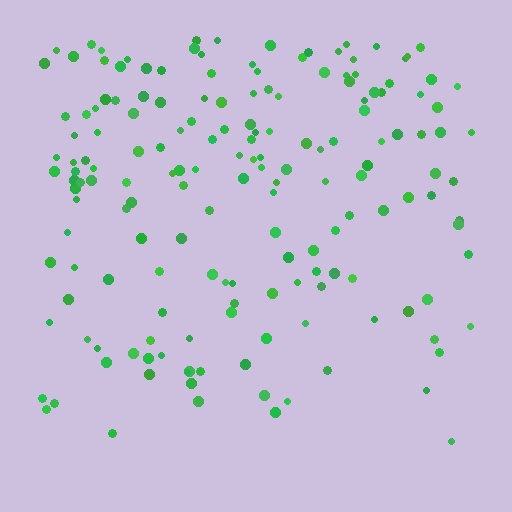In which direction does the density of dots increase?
From bottom to top, with the top side densest.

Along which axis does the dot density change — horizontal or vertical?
Vertical.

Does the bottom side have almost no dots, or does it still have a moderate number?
Still a moderate number, just noticeably fewer than the top.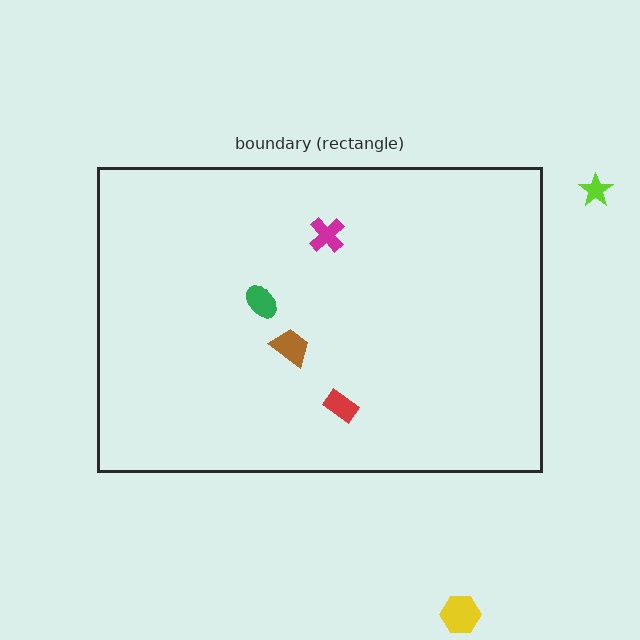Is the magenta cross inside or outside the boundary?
Inside.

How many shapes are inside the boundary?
4 inside, 2 outside.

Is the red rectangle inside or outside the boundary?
Inside.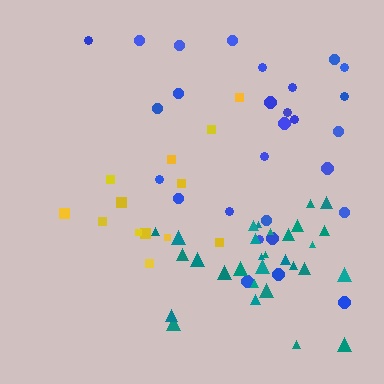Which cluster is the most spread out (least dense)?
Blue.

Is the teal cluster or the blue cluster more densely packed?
Teal.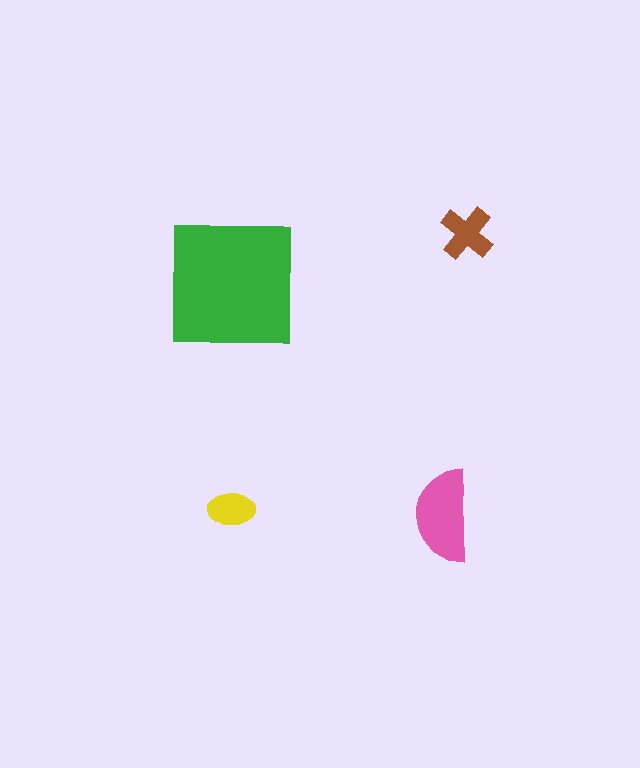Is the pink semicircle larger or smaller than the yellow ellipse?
Larger.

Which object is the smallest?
The yellow ellipse.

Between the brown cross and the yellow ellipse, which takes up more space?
The brown cross.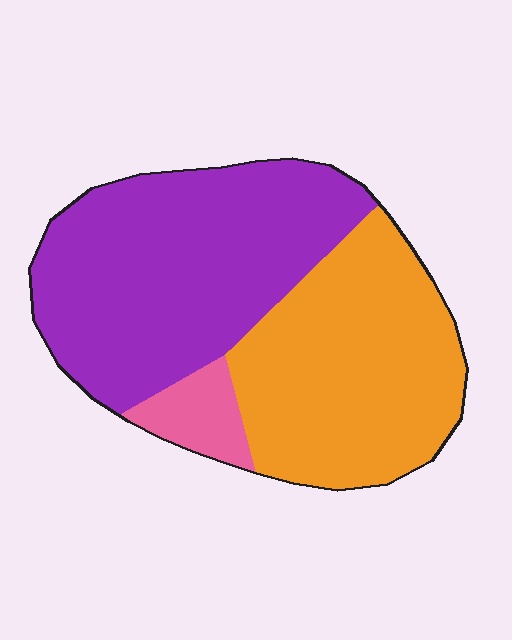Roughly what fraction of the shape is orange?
Orange covers about 40% of the shape.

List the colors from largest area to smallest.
From largest to smallest: purple, orange, pink.